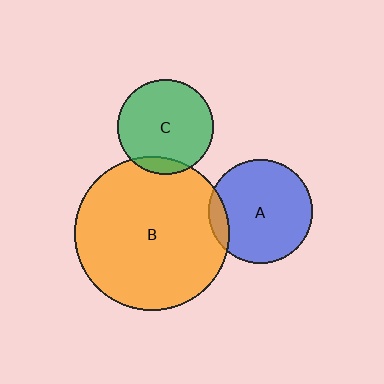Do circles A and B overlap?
Yes.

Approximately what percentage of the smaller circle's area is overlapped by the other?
Approximately 10%.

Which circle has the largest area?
Circle B (orange).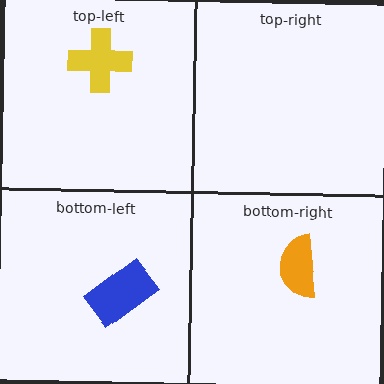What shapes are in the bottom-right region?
The orange semicircle.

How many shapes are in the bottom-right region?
1.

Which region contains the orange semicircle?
The bottom-right region.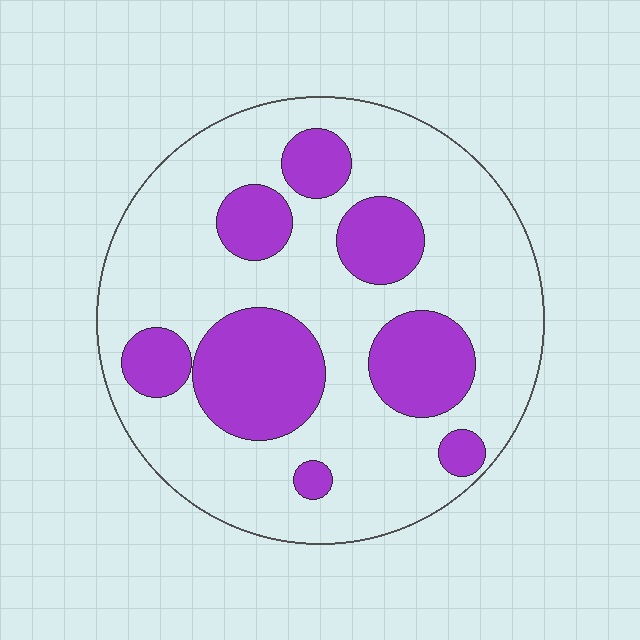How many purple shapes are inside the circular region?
8.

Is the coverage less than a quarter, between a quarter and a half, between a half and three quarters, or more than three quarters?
Between a quarter and a half.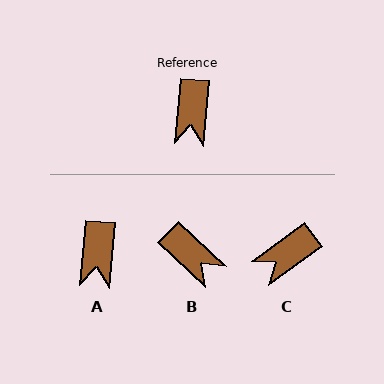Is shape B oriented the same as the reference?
No, it is off by about 52 degrees.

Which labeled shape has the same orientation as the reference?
A.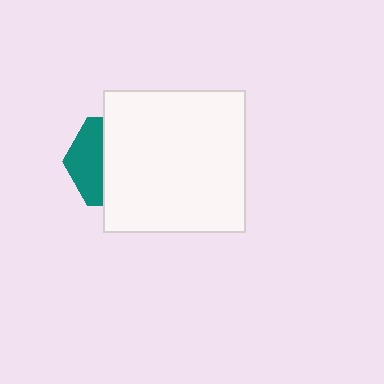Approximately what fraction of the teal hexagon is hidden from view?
Roughly 63% of the teal hexagon is hidden behind the white square.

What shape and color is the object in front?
The object in front is a white square.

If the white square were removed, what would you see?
You would see the complete teal hexagon.